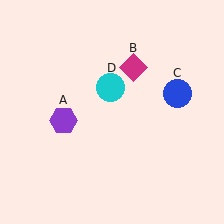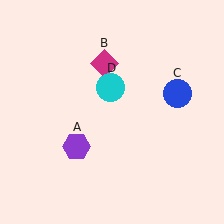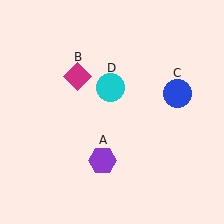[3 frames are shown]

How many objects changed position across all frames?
2 objects changed position: purple hexagon (object A), magenta diamond (object B).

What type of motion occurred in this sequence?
The purple hexagon (object A), magenta diamond (object B) rotated counterclockwise around the center of the scene.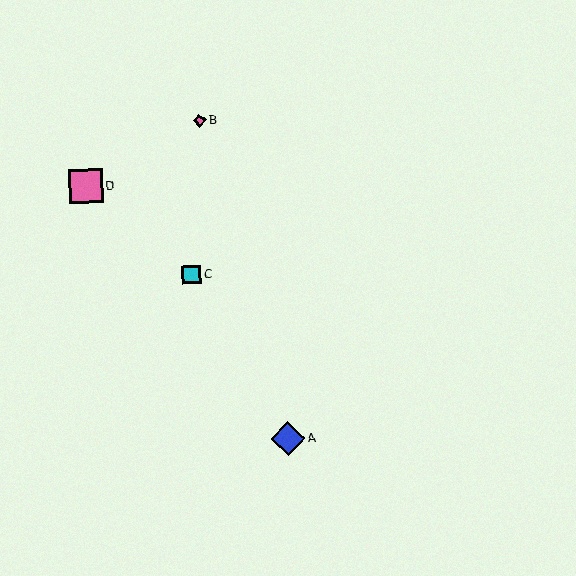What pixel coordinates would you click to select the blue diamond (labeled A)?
Click at (288, 439) to select the blue diamond A.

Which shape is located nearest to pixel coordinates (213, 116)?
The pink diamond (labeled B) at (200, 120) is nearest to that location.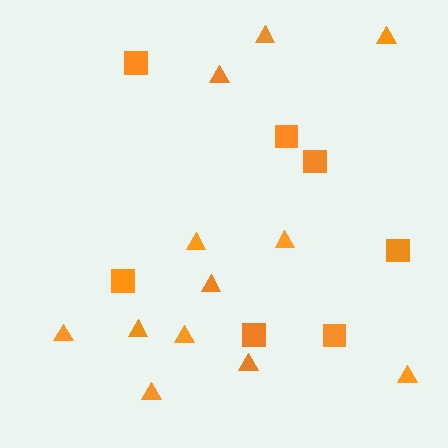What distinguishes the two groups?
There are 2 groups: one group of squares (7) and one group of triangles (12).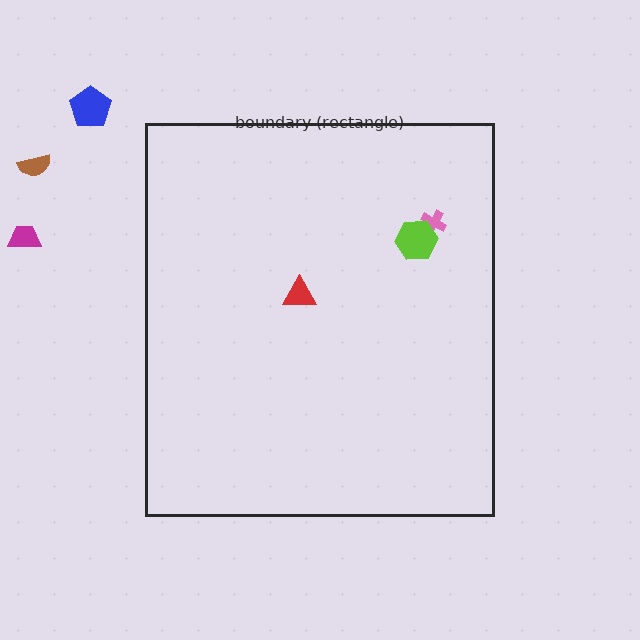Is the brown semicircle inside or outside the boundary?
Outside.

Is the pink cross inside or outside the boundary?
Inside.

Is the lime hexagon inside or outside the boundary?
Inside.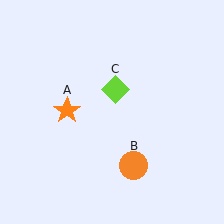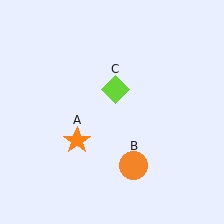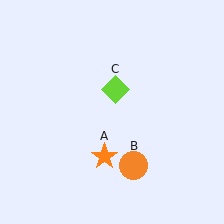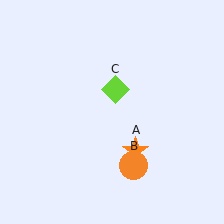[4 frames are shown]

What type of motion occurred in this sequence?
The orange star (object A) rotated counterclockwise around the center of the scene.